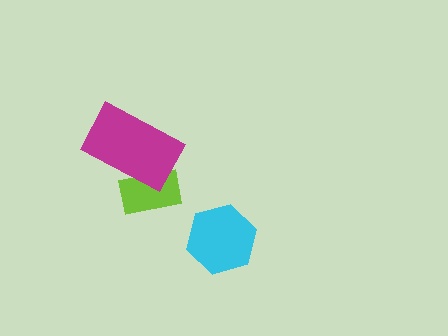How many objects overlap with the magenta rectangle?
1 object overlaps with the magenta rectangle.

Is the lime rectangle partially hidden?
Yes, it is partially covered by another shape.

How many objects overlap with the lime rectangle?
1 object overlaps with the lime rectangle.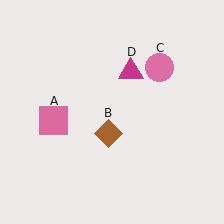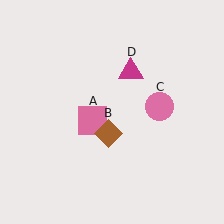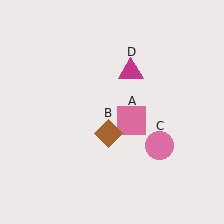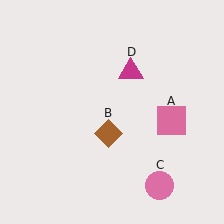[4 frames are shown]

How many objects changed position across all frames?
2 objects changed position: pink square (object A), pink circle (object C).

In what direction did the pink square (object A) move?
The pink square (object A) moved right.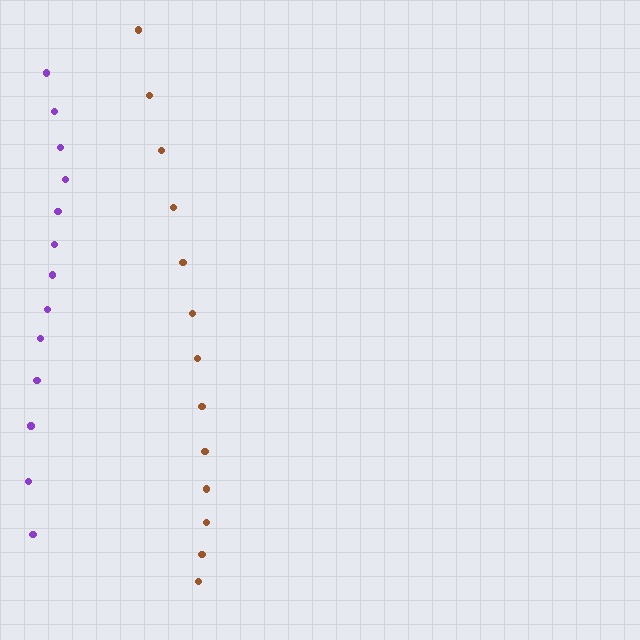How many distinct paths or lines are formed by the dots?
There are 2 distinct paths.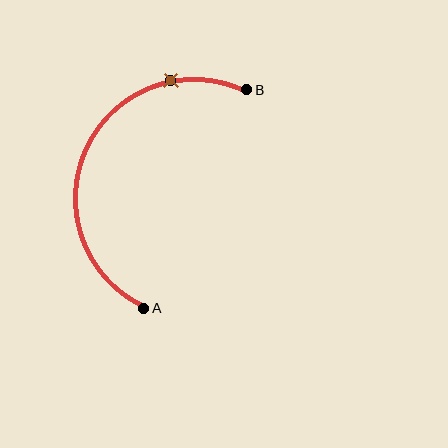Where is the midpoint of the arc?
The arc midpoint is the point on the curve farthest from the straight line joining A and B. It sits to the left of that line.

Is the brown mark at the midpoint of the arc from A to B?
No. The brown mark lies on the arc but is closer to endpoint B. The arc midpoint would be at the point on the curve equidistant along the arc from both A and B.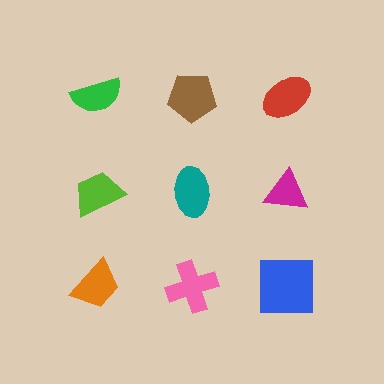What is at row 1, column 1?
A green semicircle.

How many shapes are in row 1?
3 shapes.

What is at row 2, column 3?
A magenta triangle.